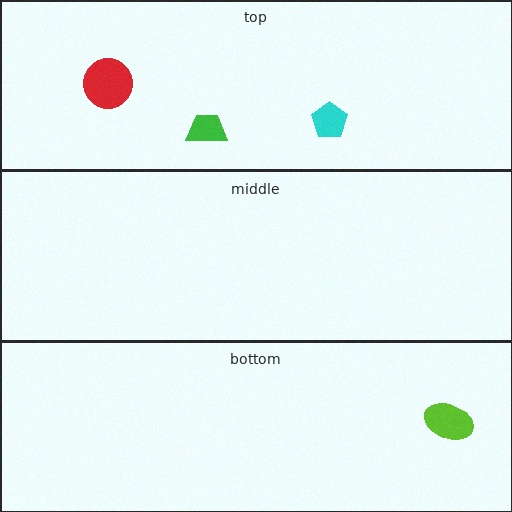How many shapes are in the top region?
3.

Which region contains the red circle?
The top region.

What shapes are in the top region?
The red circle, the green trapezoid, the cyan pentagon.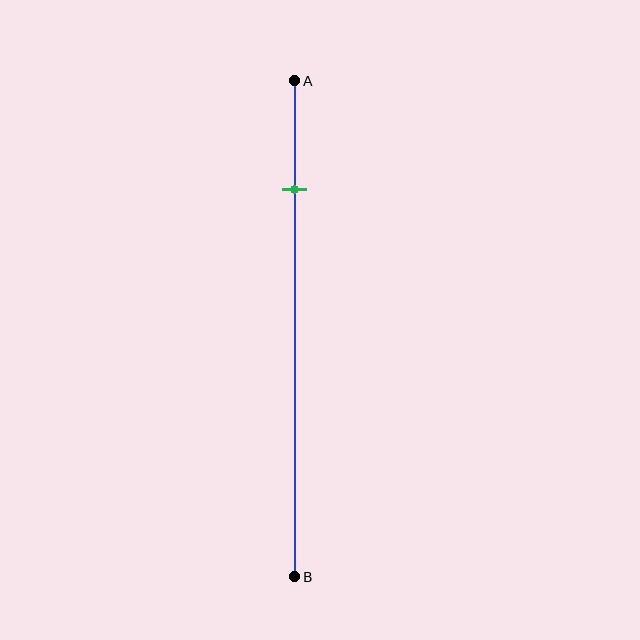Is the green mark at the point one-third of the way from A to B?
No, the mark is at about 20% from A, not at the 33% one-third point.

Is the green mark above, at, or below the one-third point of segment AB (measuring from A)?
The green mark is above the one-third point of segment AB.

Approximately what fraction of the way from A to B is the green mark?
The green mark is approximately 20% of the way from A to B.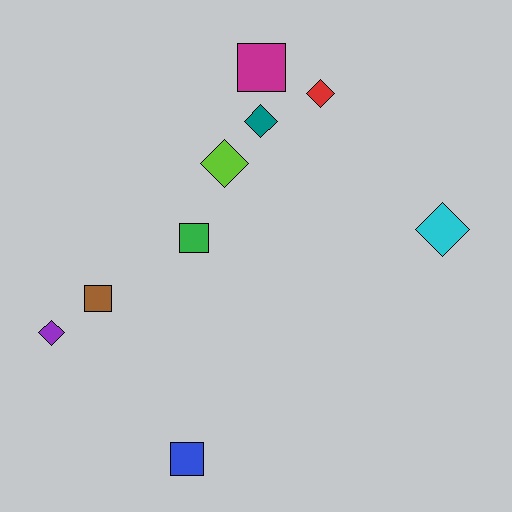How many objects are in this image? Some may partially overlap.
There are 9 objects.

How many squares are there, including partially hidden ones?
There are 4 squares.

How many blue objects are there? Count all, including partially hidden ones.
There is 1 blue object.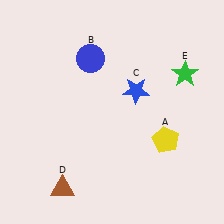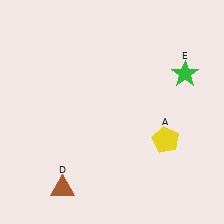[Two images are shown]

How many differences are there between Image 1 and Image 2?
There are 2 differences between the two images.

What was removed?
The blue star (C), the blue circle (B) were removed in Image 2.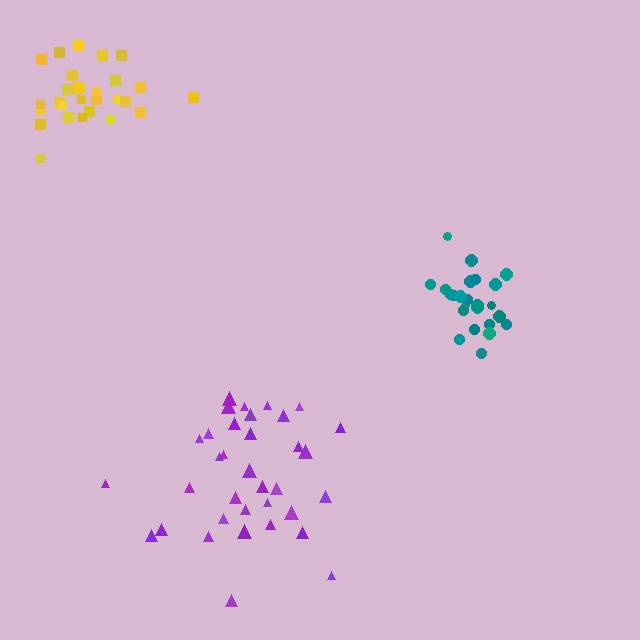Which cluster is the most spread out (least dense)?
Purple.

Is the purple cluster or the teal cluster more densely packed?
Teal.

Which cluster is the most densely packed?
Teal.